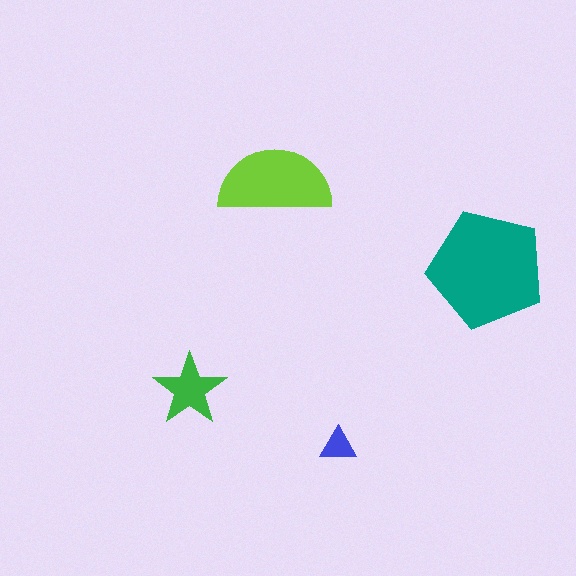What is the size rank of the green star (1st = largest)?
3rd.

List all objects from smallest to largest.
The blue triangle, the green star, the lime semicircle, the teal pentagon.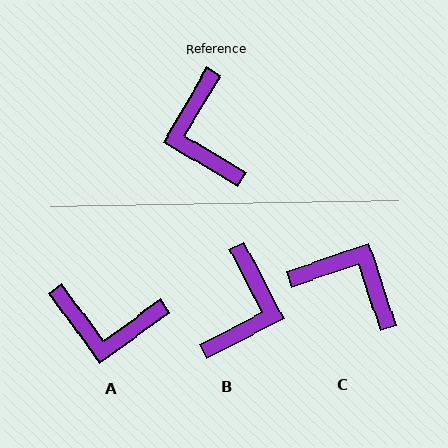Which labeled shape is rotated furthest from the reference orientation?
B, about 148 degrees away.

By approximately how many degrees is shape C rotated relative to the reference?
Approximately 131 degrees clockwise.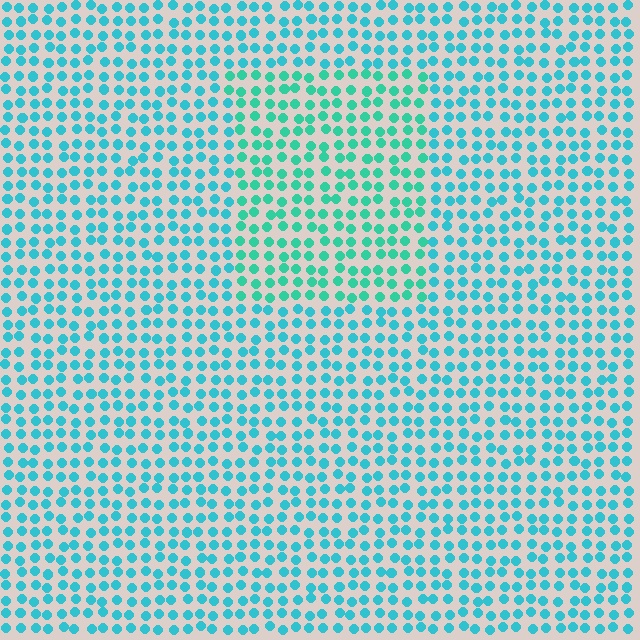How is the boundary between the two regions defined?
The boundary is defined purely by a slight shift in hue (about 24 degrees). Spacing, size, and orientation are identical on both sides.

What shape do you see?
I see a rectangle.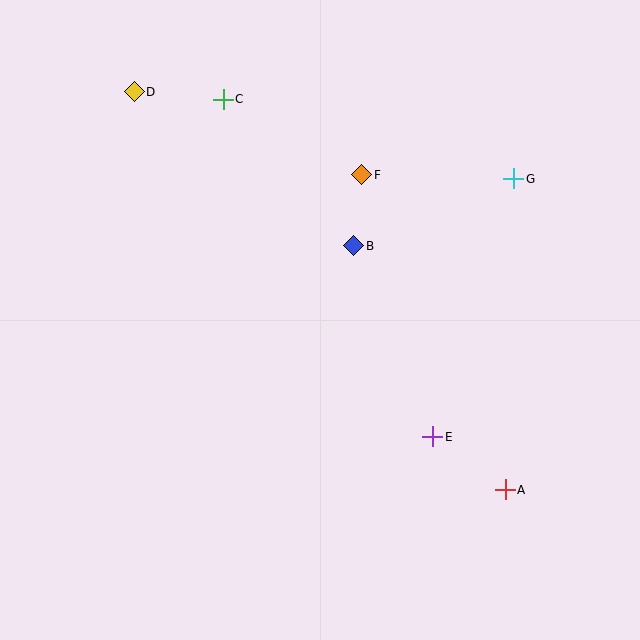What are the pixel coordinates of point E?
Point E is at (433, 437).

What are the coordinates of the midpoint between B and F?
The midpoint between B and F is at (358, 210).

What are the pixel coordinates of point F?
Point F is at (362, 175).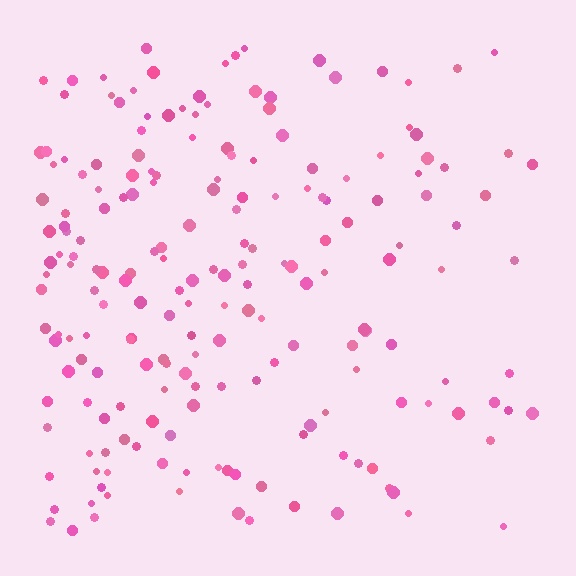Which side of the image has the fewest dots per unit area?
The right.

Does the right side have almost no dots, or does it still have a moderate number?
Still a moderate number, just noticeably fewer than the left.